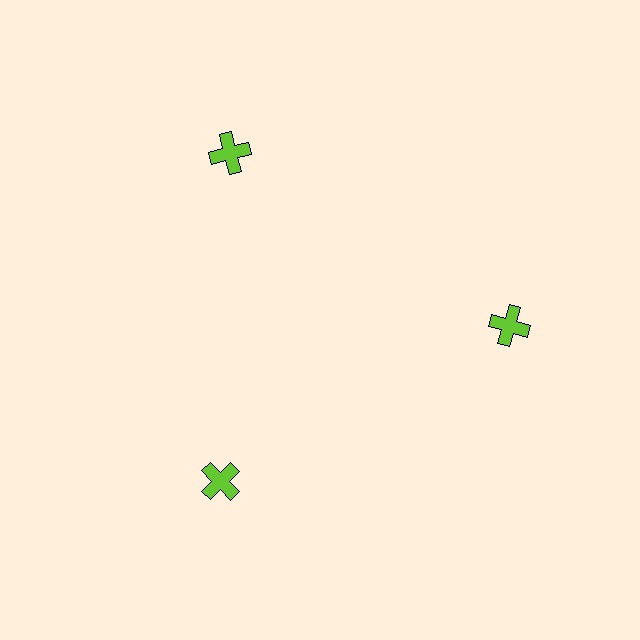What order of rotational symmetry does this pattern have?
This pattern has 3-fold rotational symmetry.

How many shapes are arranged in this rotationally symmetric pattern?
There are 3 shapes, arranged in 3 groups of 1.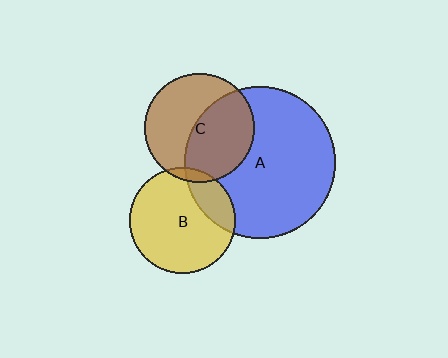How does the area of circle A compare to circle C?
Approximately 1.9 times.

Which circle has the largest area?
Circle A (blue).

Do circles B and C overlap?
Yes.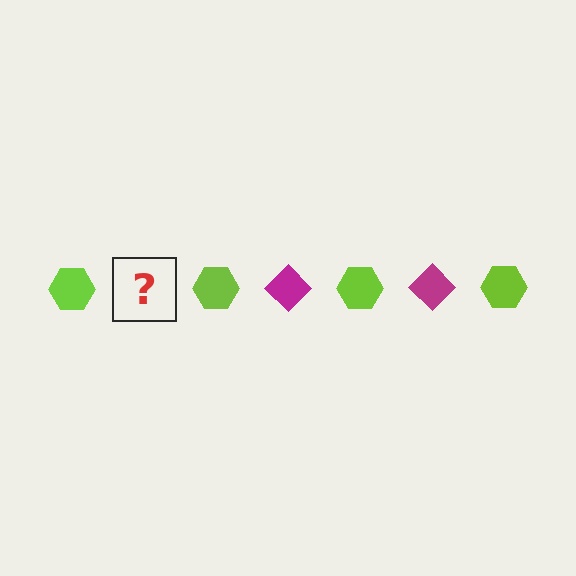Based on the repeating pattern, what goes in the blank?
The blank should be a magenta diamond.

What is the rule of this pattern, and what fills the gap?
The rule is that the pattern alternates between lime hexagon and magenta diamond. The gap should be filled with a magenta diamond.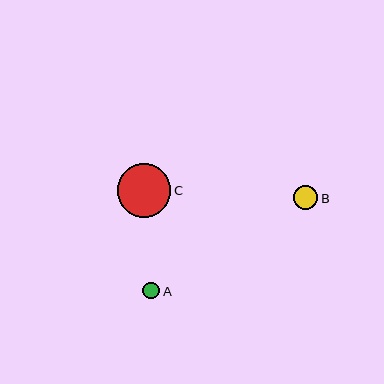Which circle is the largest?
Circle C is the largest with a size of approximately 54 pixels.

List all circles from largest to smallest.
From largest to smallest: C, B, A.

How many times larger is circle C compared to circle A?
Circle C is approximately 3.2 times the size of circle A.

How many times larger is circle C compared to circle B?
Circle C is approximately 2.2 times the size of circle B.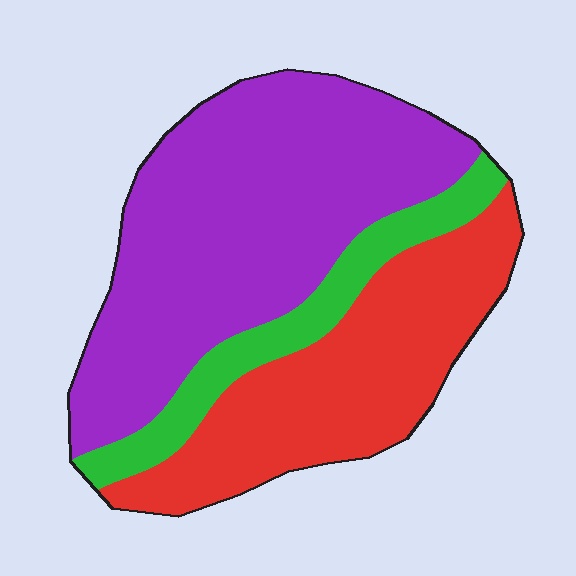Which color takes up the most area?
Purple, at roughly 50%.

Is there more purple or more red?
Purple.